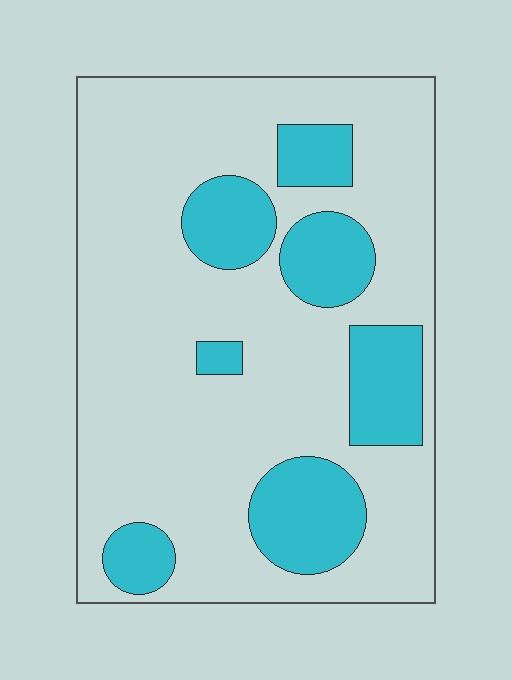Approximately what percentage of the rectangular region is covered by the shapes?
Approximately 25%.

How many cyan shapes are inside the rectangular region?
7.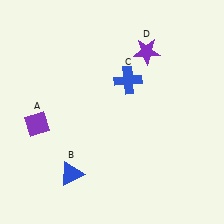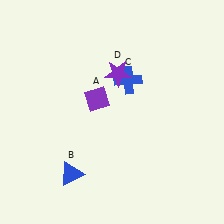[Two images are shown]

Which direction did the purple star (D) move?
The purple star (D) moved left.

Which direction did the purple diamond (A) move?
The purple diamond (A) moved right.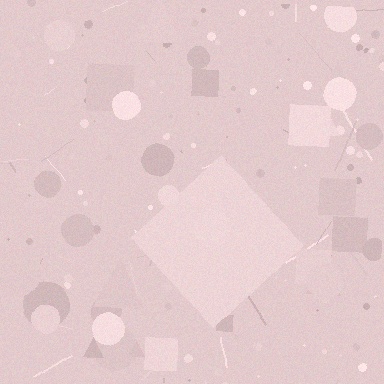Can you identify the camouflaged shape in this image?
The camouflaged shape is a diamond.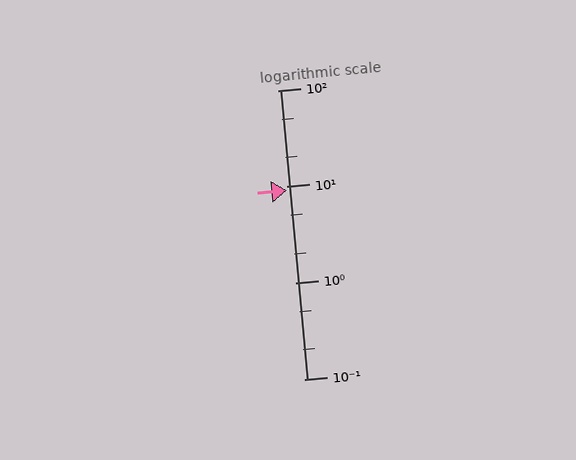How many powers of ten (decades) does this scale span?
The scale spans 3 decades, from 0.1 to 100.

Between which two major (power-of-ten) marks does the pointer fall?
The pointer is between 1 and 10.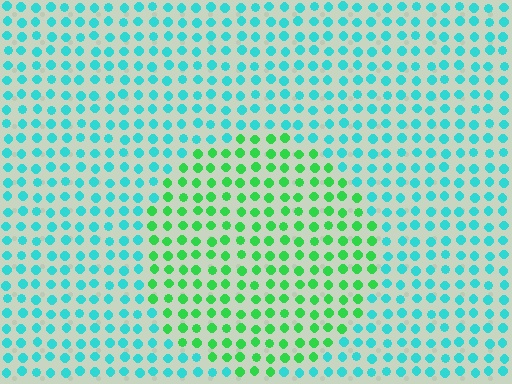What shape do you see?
I see a circle.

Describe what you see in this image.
The image is filled with small cyan elements in a uniform arrangement. A circle-shaped region is visible where the elements are tinted to a slightly different hue, forming a subtle color boundary.